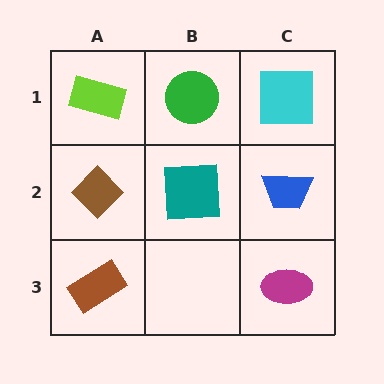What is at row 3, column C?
A magenta ellipse.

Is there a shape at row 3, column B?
No, that cell is empty.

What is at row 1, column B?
A green circle.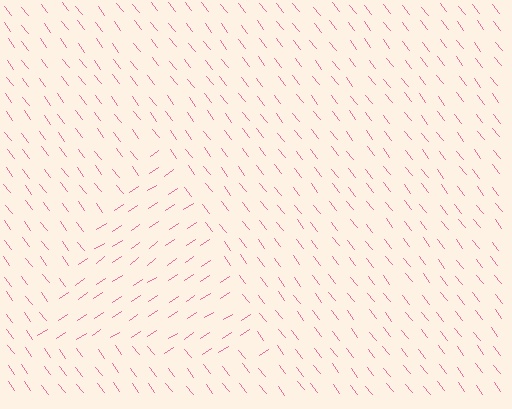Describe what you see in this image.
The image is filled with small pink line segments. A triangle region in the image has lines oriented differently from the surrounding lines, creating a visible texture boundary.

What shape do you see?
I see a triangle.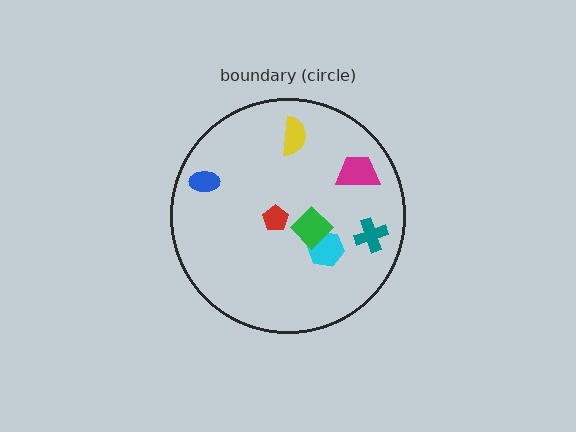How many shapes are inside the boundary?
7 inside, 0 outside.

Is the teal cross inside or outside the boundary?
Inside.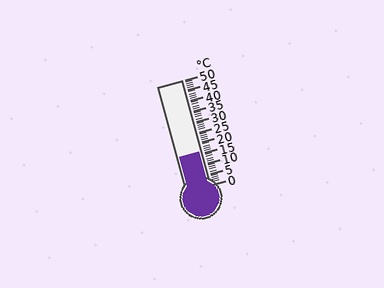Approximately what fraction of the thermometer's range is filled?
The thermometer is filled to approximately 30% of its range.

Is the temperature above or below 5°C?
The temperature is above 5°C.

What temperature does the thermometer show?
The thermometer shows approximately 16°C.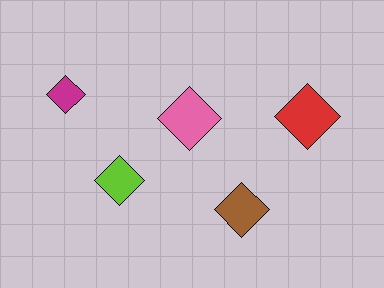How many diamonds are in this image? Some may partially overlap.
There are 5 diamonds.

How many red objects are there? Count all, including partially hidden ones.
There is 1 red object.